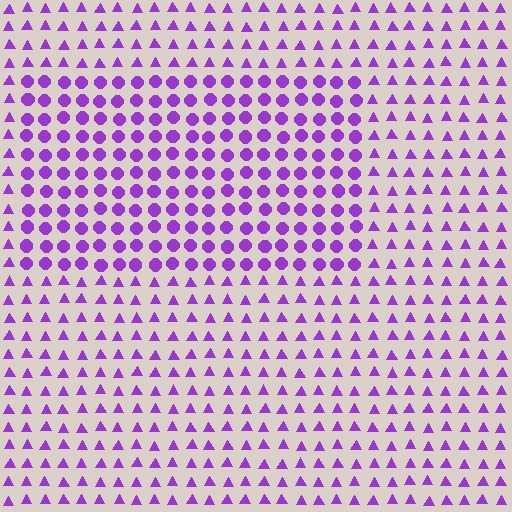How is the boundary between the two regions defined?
The boundary is defined by a change in element shape: circles inside vs. triangles outside. All elements share the same color and spacing.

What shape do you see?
I see a rectangle.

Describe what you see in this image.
The image is filled with small purple elements arranged in a uniform grid. A rectangle-shaped region contains circles, while the surrounding area contains triangles. The boundary is defined purely by the change in element shape.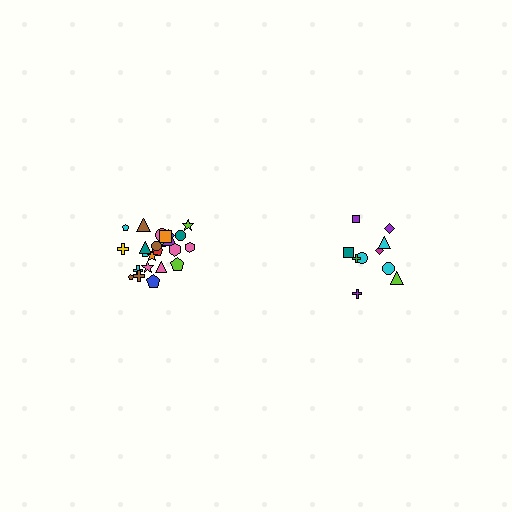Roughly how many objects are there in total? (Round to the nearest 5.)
Roughly 35 objects in total.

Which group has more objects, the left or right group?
The left group.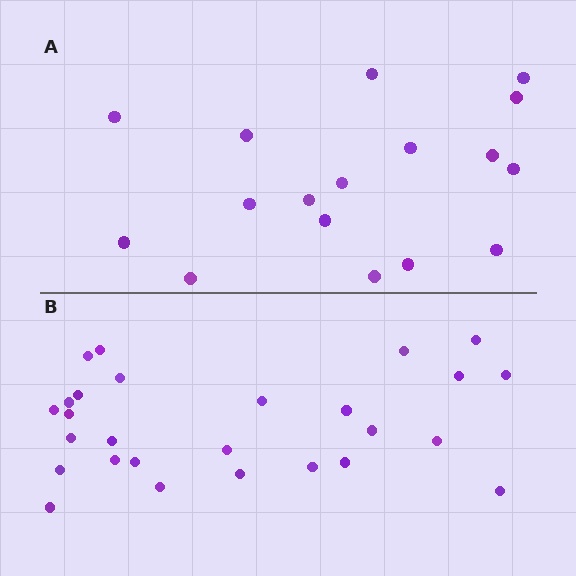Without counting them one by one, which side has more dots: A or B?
Region B (the bottom region) has more dots.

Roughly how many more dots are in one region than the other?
Region B has roughly 10 or so more dots than region A.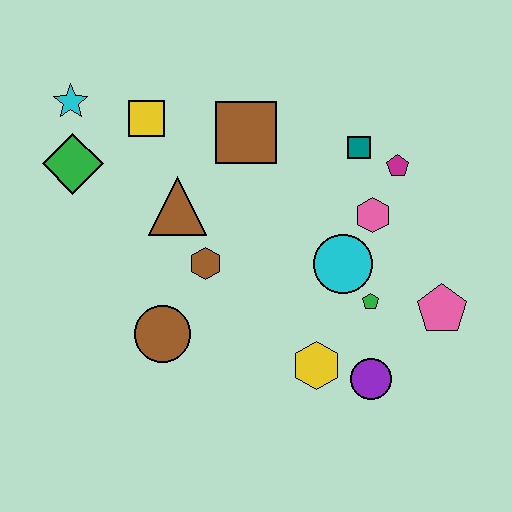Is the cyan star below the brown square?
No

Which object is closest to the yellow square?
The cyan star is closest to the yellow square.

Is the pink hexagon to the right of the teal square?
Yes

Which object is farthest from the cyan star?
The pink pentagon is farthest from the cyan star.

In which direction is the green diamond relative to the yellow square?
The green diamond is to the left of the yellow square.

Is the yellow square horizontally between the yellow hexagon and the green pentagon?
No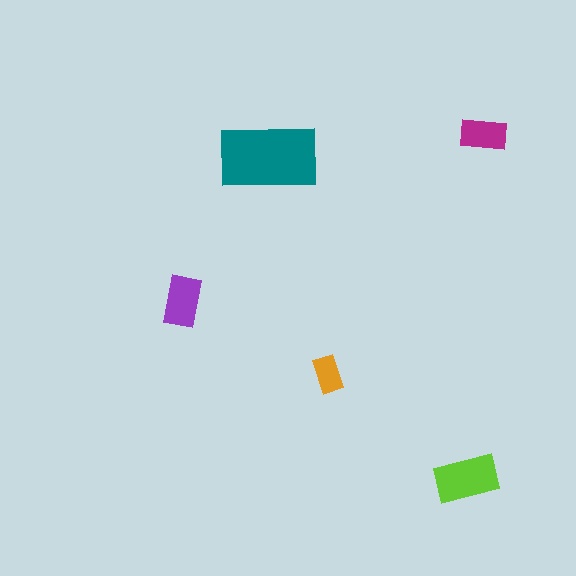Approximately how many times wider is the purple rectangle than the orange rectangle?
About 1.5 times wider.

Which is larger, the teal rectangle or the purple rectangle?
The teal one.